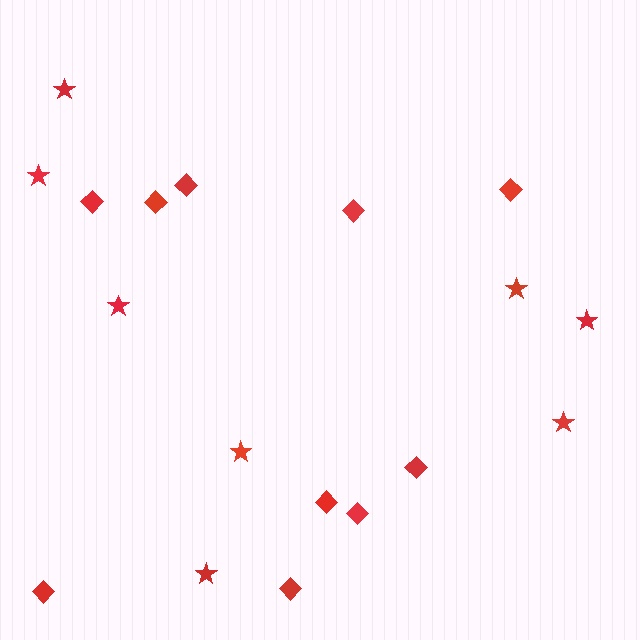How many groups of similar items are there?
There are 2 groups: one group of diamonds (10) and one group of stars (8).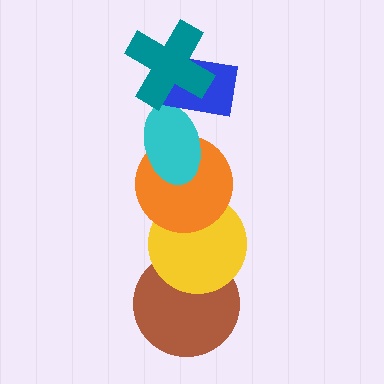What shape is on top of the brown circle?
The yellow circle is on top of the brown circle.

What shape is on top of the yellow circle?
The orange circle is on top of the yellow circle.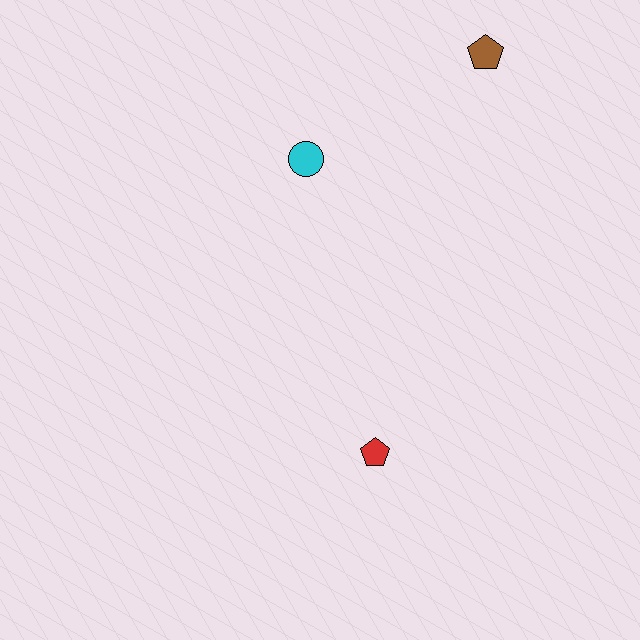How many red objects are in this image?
There is 1 red object.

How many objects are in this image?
There are 3 objects.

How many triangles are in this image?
There are no triangles.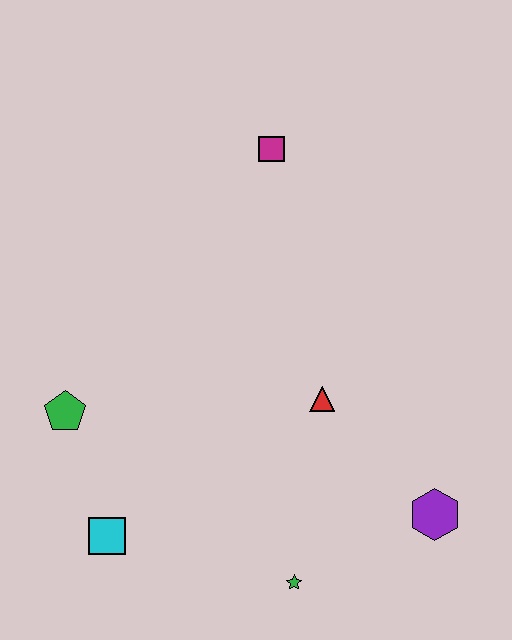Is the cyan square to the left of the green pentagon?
No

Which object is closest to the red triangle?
The purple hexagon is closest to the red triangle.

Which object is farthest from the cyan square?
The magenta square is farthest from the cyan square.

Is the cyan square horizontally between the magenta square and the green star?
No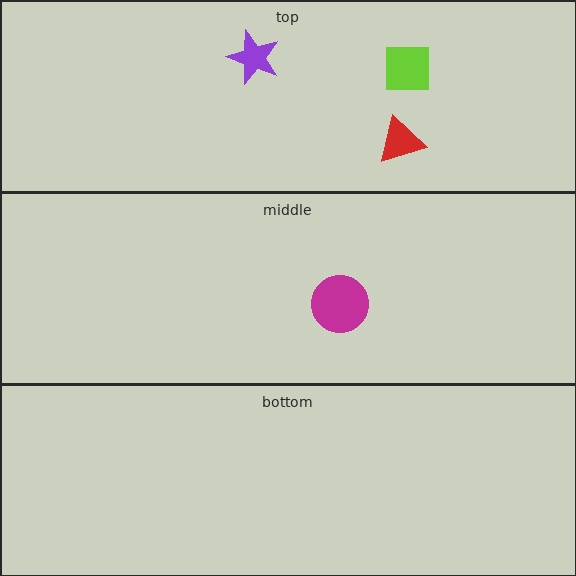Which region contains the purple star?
The top region.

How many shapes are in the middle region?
1.